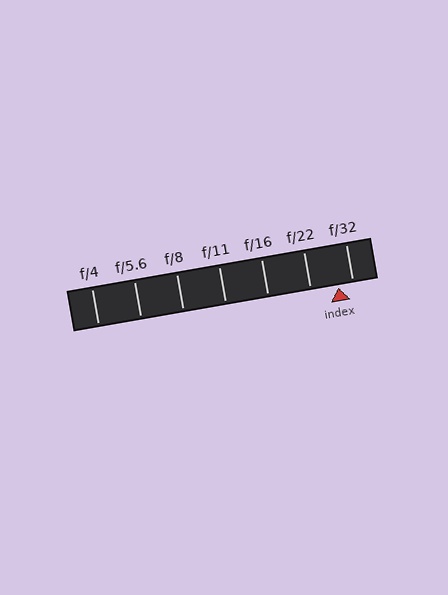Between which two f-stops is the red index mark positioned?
The index mark is between f/22 and f/32.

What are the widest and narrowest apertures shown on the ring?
The widest aperture shown is f/4 and the narrowest is f/32.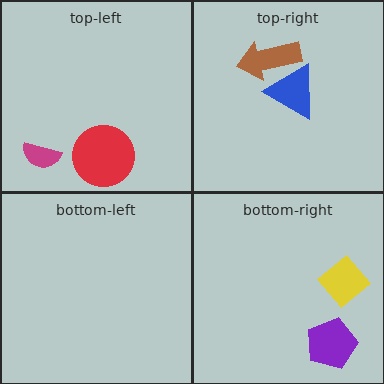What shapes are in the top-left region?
The red circle, the magenta semicircle.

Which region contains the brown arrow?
The top-right region.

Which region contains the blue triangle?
The top-right region.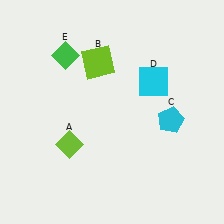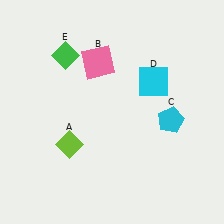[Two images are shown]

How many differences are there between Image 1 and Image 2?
There is 1 difference between the two images.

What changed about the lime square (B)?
In Image 1, B is lime. In Image 2, it changed to pink.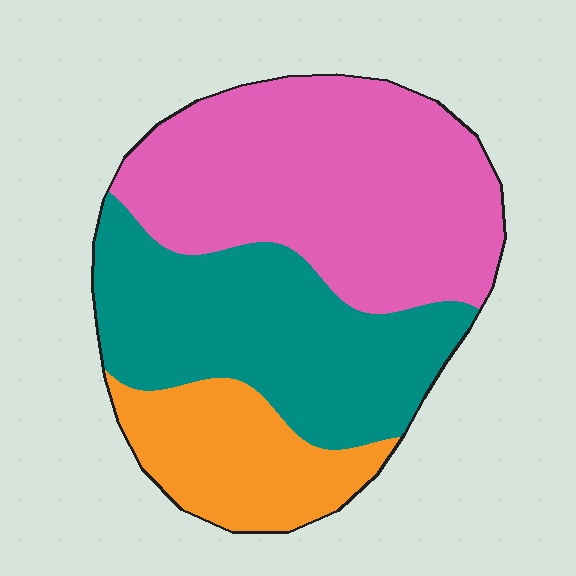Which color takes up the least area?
Orange, at roughly 20%.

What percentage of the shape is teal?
Teal takes up about three eighths (3/8) of the shape.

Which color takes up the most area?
Pink, at roughly 45%.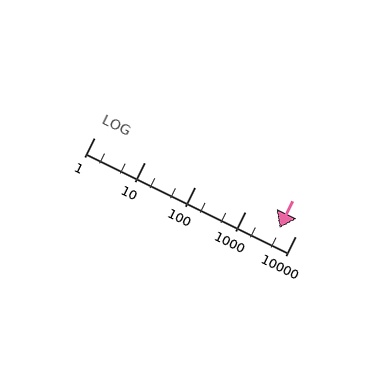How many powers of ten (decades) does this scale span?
The scale spans 4 decades, from 1 to 10000.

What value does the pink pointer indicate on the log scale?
The pointer indicates approximately 4900.